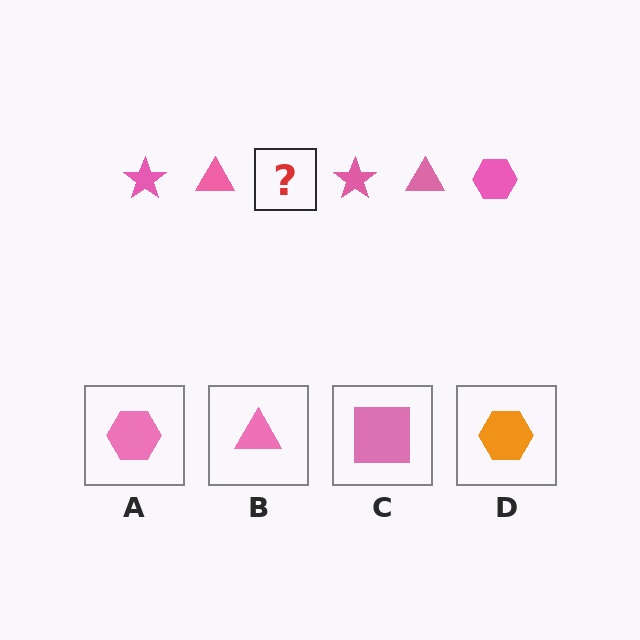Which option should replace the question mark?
Option A.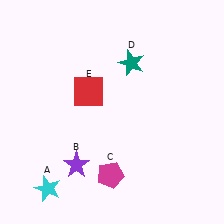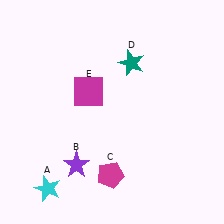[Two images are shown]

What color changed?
The square (E) changed from red in Image 1 to magenta in Image 2.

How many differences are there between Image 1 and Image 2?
There is 1 difference between the two images.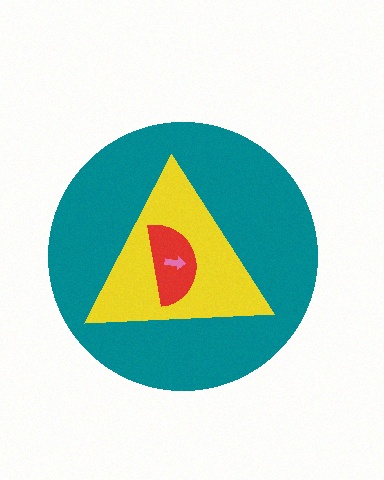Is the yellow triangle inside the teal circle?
Yes.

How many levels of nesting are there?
4.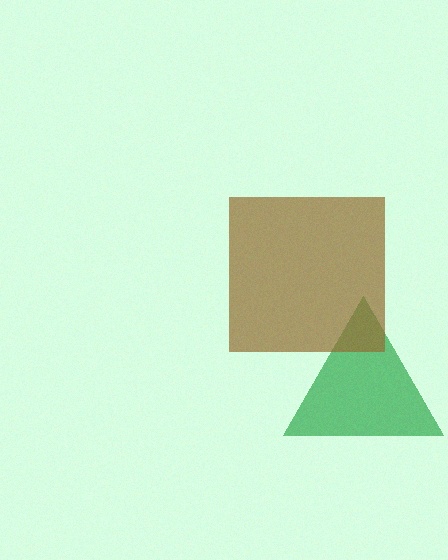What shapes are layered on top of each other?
The layered shapes are: a green triangle, a brown square.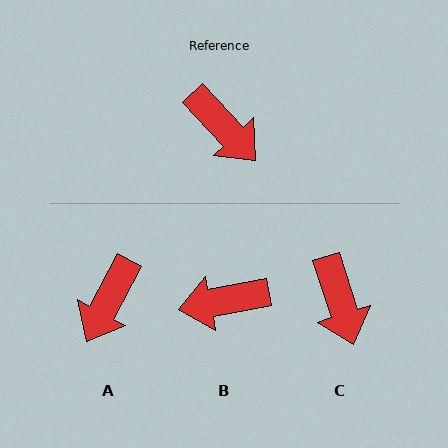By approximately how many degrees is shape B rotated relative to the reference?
Approximately 122 degrees clockwise.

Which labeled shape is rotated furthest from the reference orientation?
B, about 122 degrees away.